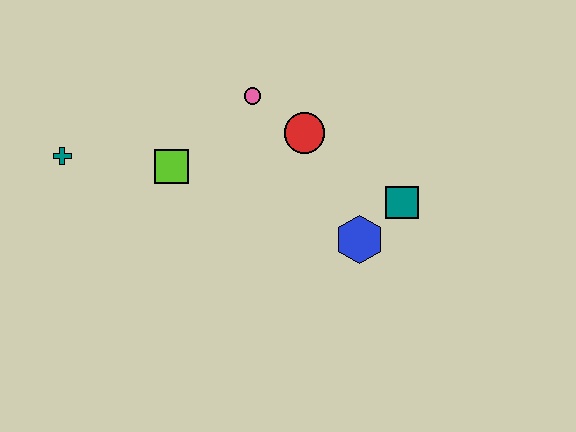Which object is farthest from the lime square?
The teal square is farthest from the lime square.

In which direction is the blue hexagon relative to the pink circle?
The blue hexagon is below the pink circle.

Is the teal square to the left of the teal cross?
No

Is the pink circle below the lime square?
No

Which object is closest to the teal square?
The blue hexagon is closest to the teal square.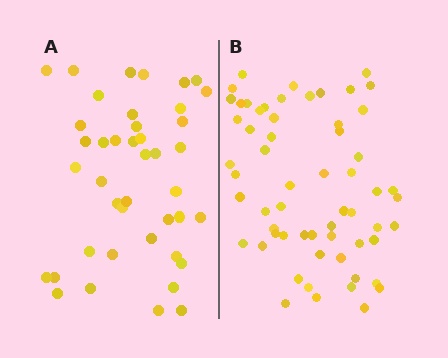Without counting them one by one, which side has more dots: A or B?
Region B (the right region) has more dots.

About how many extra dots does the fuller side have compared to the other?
Region B has approximately 20 more dots than region A.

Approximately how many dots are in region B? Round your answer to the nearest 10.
About 60 dots.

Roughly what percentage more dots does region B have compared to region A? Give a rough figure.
About 45% more.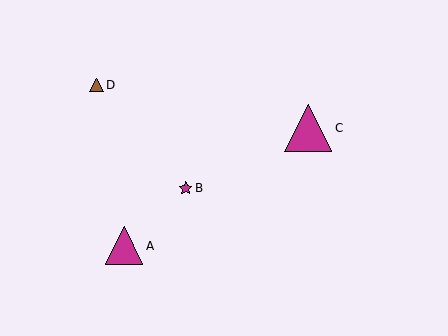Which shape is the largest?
The magenta triangle (labeled C) is the largest.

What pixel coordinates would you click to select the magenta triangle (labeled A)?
Click at (124, 246) to select the magenta triangle A.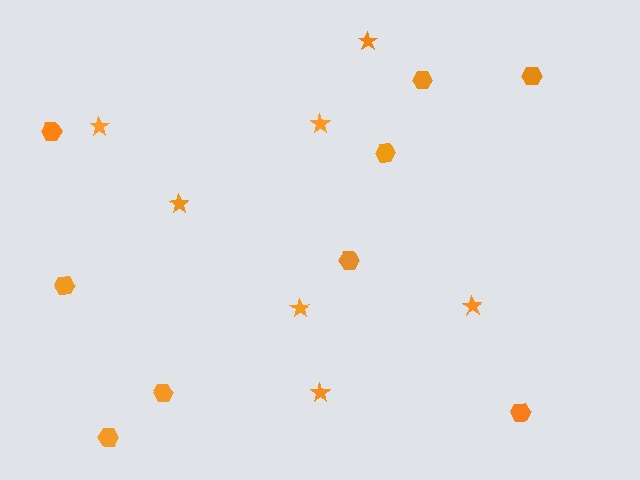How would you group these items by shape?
There are 2 groups: one group of stars (7) and one group of hexagons (9).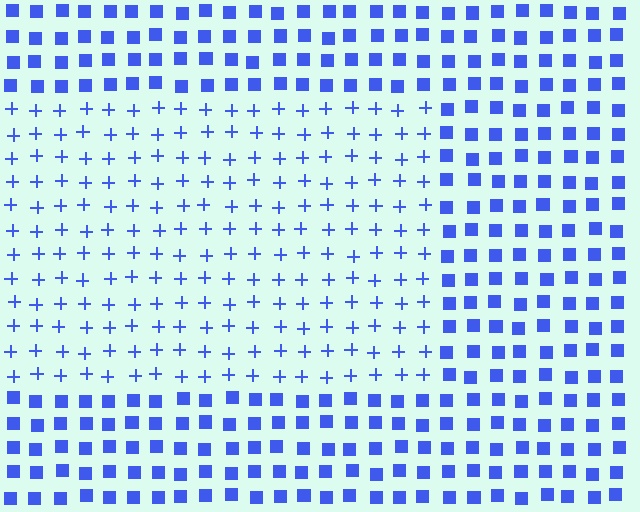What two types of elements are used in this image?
The image uses plus signs inside the rectangle region and squares outside it.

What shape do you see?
I see a rectangle.